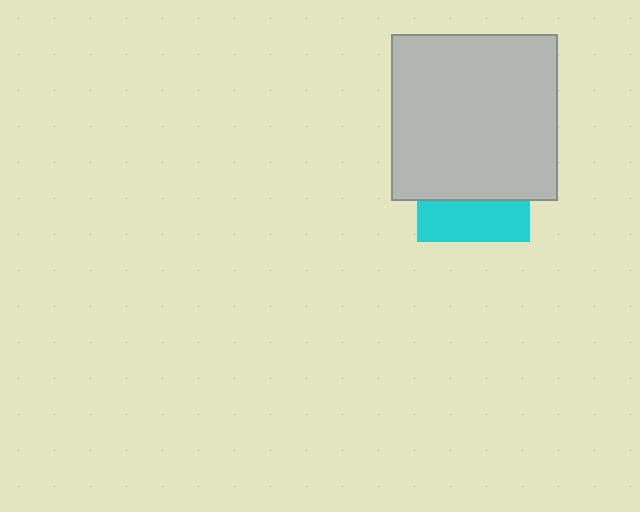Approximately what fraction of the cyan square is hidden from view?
Roughly 64% of the cyan square is hidden behind the light gray square.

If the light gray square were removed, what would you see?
You would see the complete cyan square.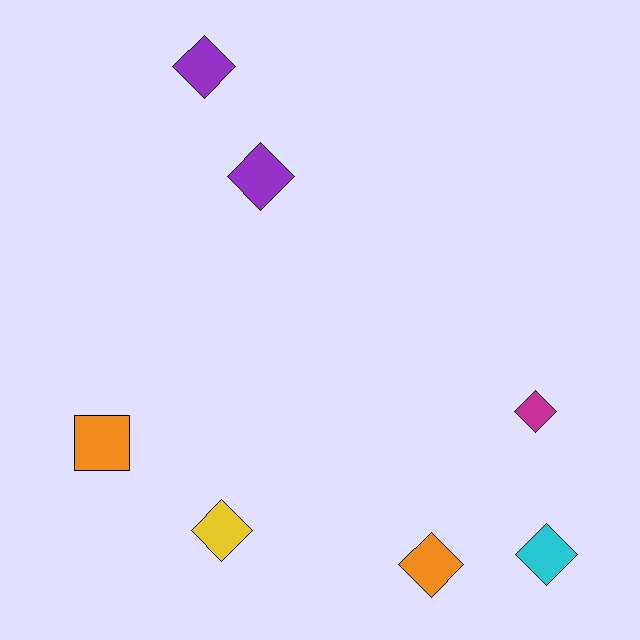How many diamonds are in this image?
There are 6 diamonds.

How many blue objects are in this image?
There are no blue objects.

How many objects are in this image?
There are 7 objects.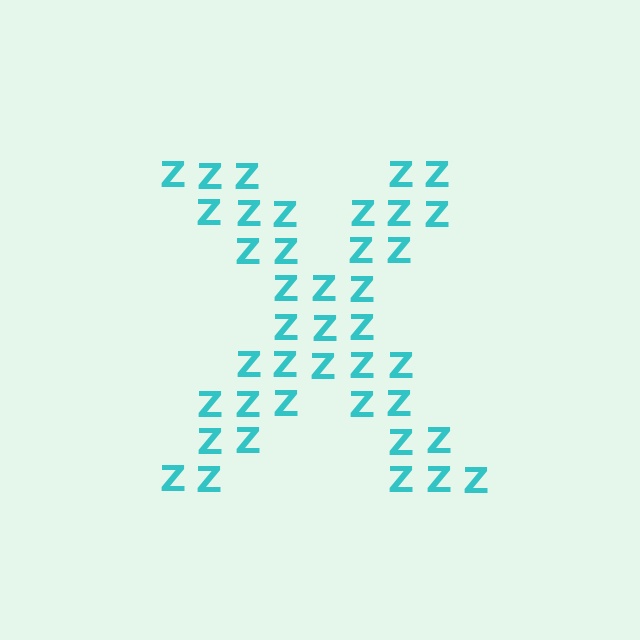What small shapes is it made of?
It is made of small letter Z's.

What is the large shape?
The large shape is the letter X.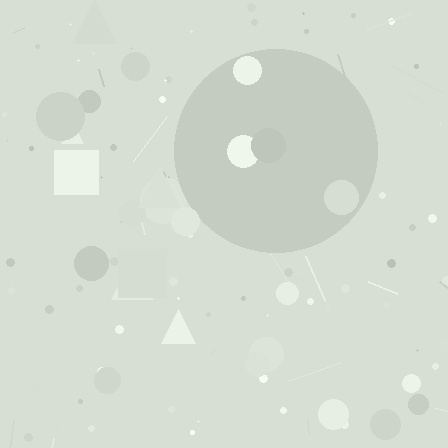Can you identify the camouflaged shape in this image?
The camouflaged shape is a circle.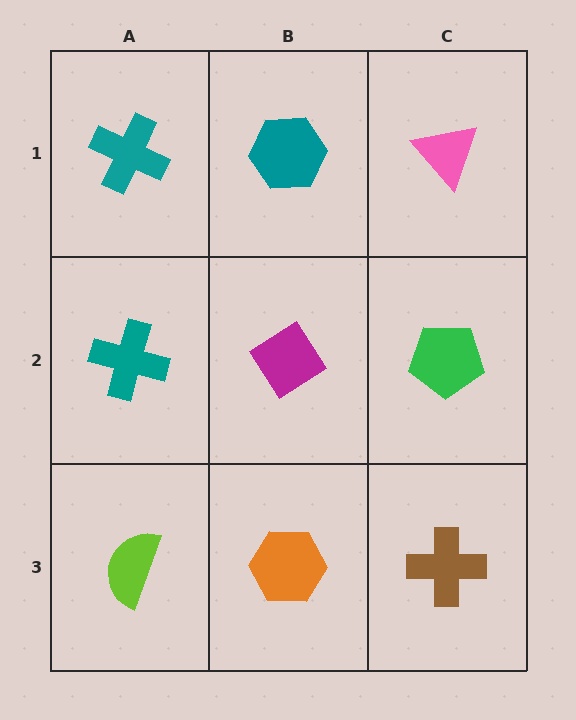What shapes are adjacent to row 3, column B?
A magenta diamond (row 2, column B), a lime semicircle (row 3, column A), a brown cross (row 3, column C).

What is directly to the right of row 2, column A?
A magenta diamond.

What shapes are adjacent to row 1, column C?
A green pentagon (row 2, column C), a teal hexagon (row 1, column B).